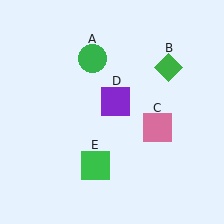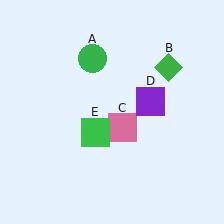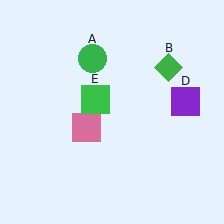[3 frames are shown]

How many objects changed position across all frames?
3 objects changed position: pink square (object C), purple square (object D), green square (object E).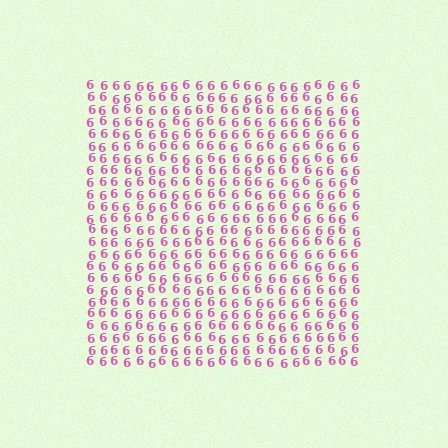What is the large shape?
The large shape is a square.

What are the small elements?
The small elements are digit 6's.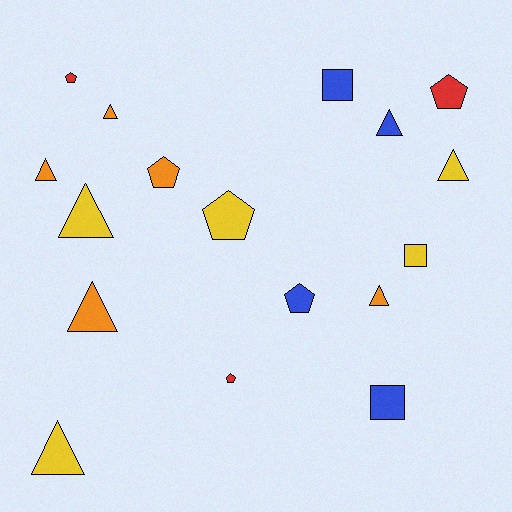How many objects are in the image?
There are 17 objects.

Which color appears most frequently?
Yellow, with 5 objects.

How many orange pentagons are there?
There is 1 orange pentagon.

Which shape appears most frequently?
Triangle, with 8 objects.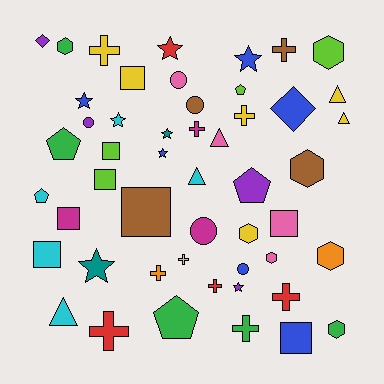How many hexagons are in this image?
There are 7 hexagons.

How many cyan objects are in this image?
There are 5 cyan objects.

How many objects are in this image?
There are 50 objects.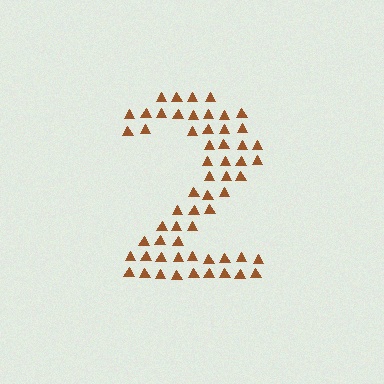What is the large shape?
The large shape is the digit 2.